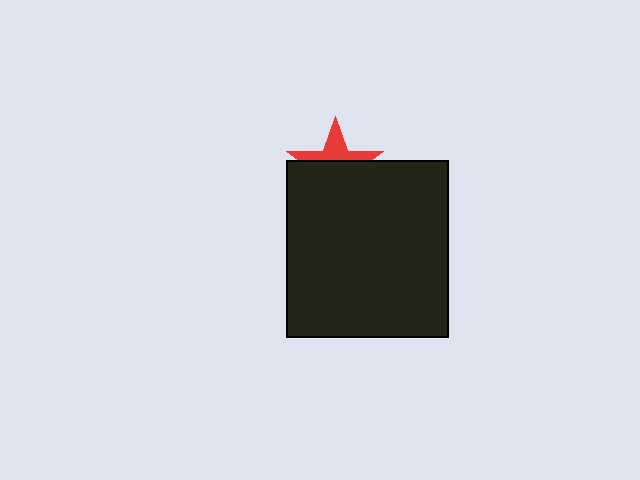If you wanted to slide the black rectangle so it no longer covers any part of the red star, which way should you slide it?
Slide it down — that is the most direct way to separate the two shapes.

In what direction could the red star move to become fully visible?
The red star could move up. That would shift it out from behind the black rectangle entirely.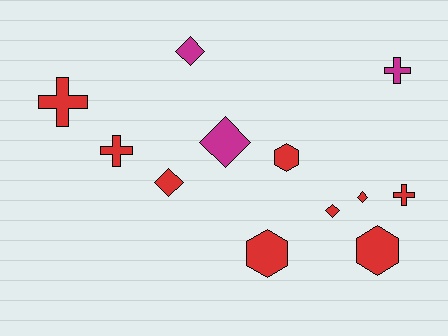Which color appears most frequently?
Red, with 9 objects.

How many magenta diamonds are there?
There are 2 magenta diamonds.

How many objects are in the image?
There are 12 objects.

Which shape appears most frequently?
Diamond, with 5 objects.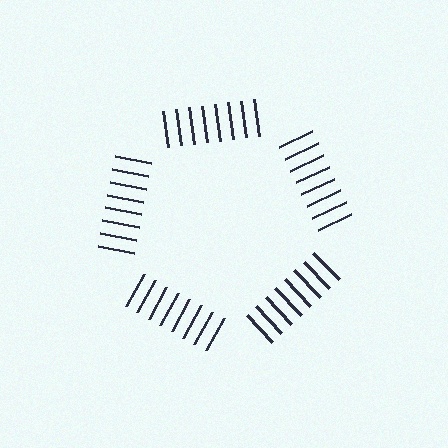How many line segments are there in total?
40 — 8 along each of the 5 edges.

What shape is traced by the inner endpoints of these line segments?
An illusory pentagon — the line segments terminate on its edges but no continuous stroke is drawn.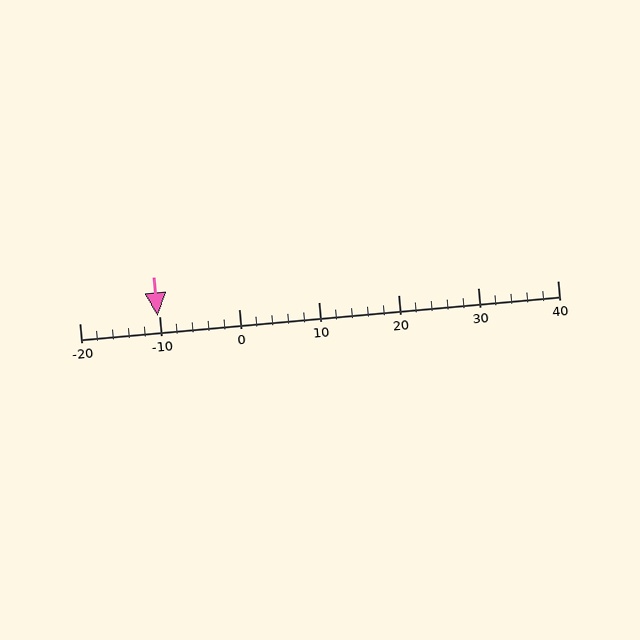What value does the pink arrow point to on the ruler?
The pink arrow points to approximately -10.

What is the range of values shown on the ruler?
The ruler shows values from -20 to 40.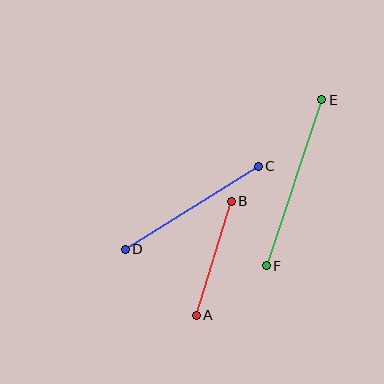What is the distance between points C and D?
The distance is approximately 157 pixels.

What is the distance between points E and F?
The distance is approximately 175 pixels.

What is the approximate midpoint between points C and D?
The midpoint is at approximately (192, 208) pixels.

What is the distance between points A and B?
The distance is approximately 119 pixels.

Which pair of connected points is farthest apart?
Points E and F are farthest apart.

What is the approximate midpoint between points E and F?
The midpoint is at approximately (294, 183) pixels.